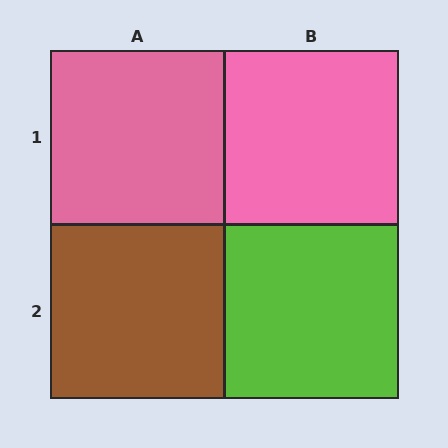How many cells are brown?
1 cell is brown.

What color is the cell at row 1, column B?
Pink.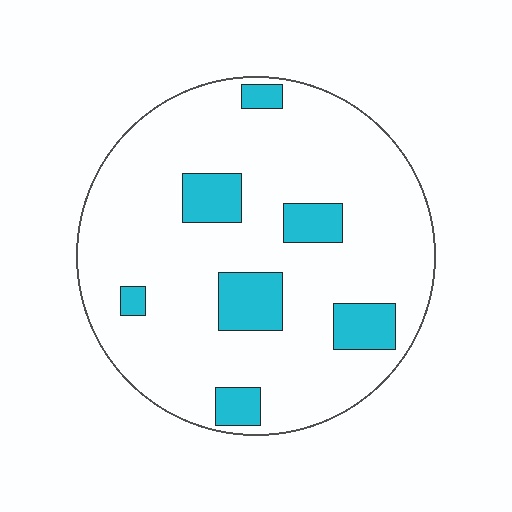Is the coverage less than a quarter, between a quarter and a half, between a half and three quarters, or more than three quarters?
Less than a quarter.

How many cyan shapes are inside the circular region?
7.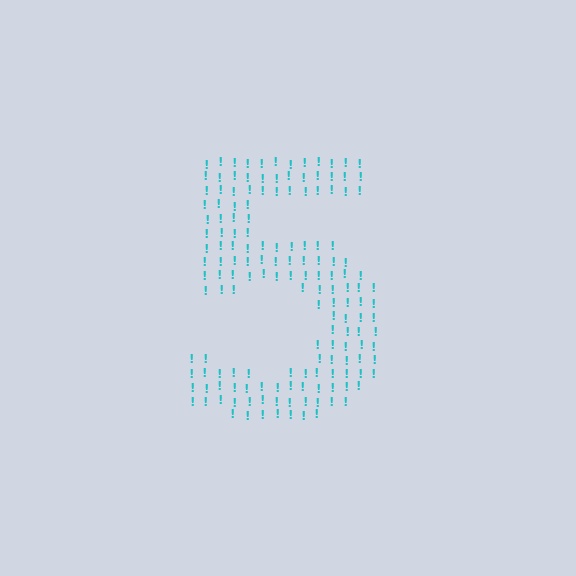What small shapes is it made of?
It is made of small exclamation marks.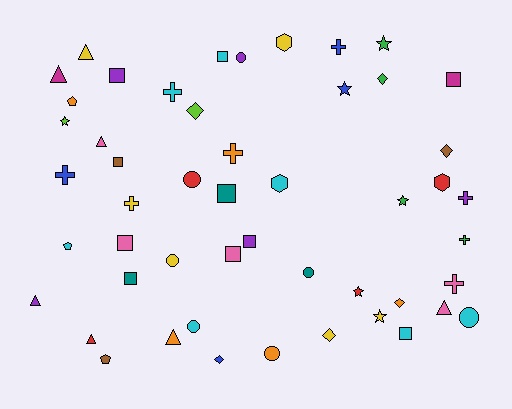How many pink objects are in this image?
There are 5 pink objects.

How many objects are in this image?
There are 50 objects.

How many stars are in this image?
There are 6 stars.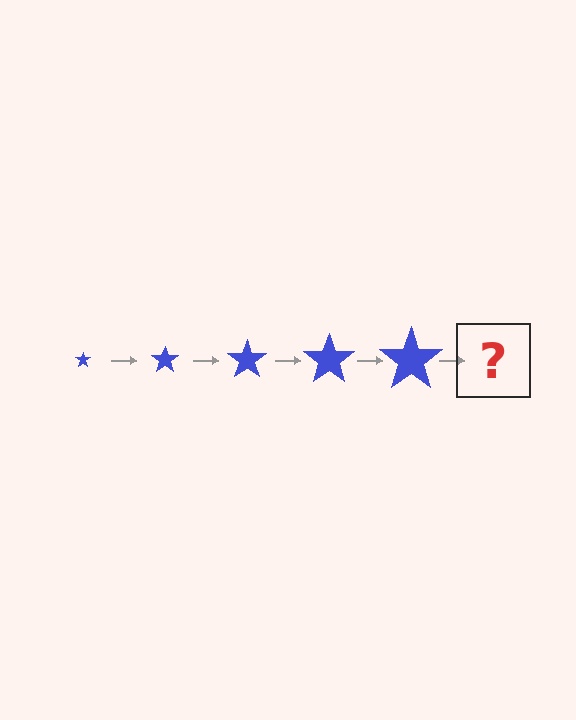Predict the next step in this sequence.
The next step is a blue star, larger than the previous one.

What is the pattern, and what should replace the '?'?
The pattern is that the star gets progressively larger each step. The '?' should be a blue star, larger than the previous one.